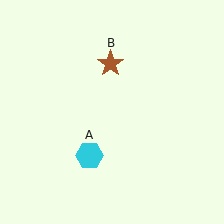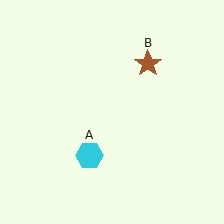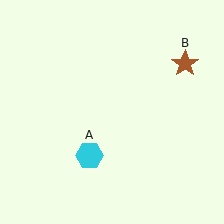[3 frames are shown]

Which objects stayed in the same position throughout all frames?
Cyan hexagon (object A) remained stationary.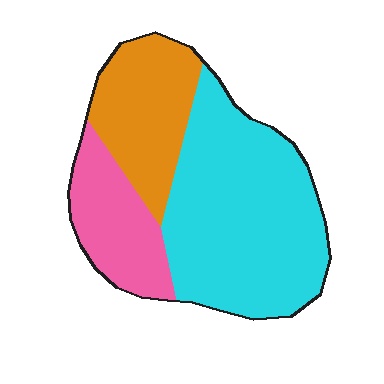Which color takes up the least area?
Pink, at roughly 20%.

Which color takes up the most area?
Cyan, at roughly 55%.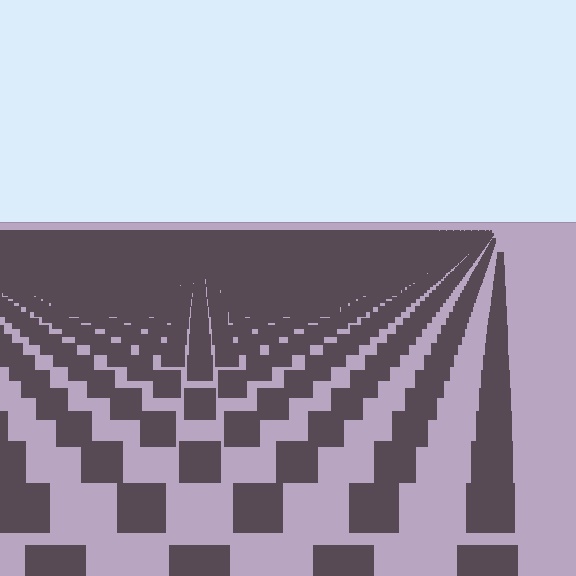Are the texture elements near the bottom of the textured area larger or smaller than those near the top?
Larger. Near the bottom, elements are closer to the viewer and appear at a bigger on-screen size.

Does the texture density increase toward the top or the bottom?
Density increases toward the top.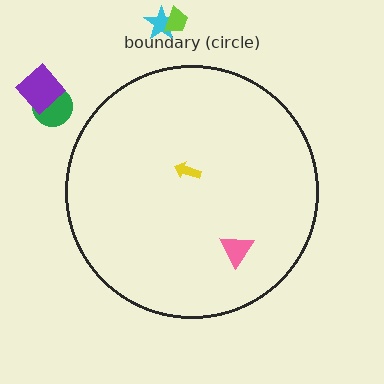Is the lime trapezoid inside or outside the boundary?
Outside.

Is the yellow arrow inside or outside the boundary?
Inside.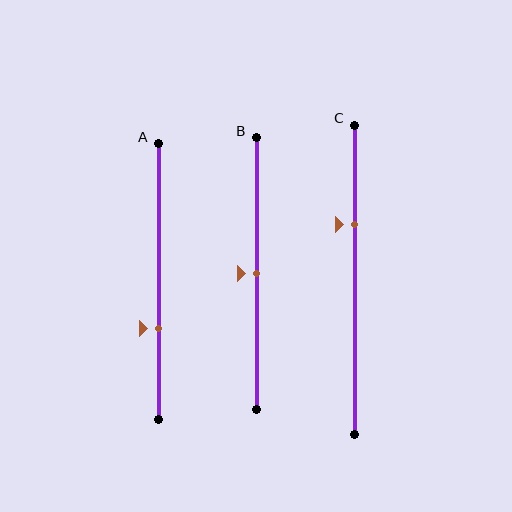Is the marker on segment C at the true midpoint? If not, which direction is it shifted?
No, the marker on segment C is shifted upward by about 18% of the segment length.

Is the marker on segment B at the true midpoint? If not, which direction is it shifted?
Yes, the marker on segment B is at the true midpoint.